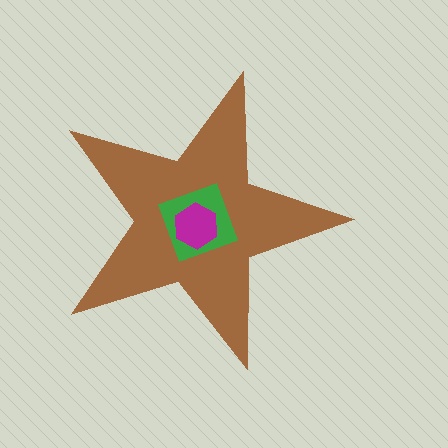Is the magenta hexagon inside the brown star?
Yes.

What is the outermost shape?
The brown star.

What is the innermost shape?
The magenta hexagon.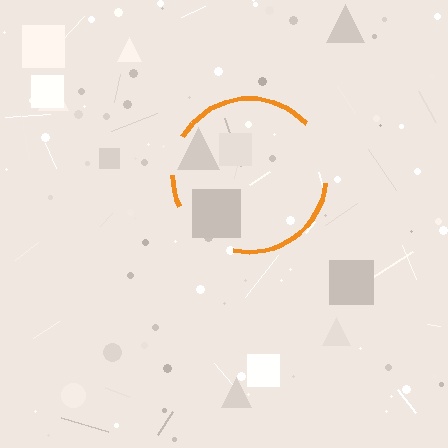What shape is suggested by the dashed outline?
The dashed outline suggests a circle.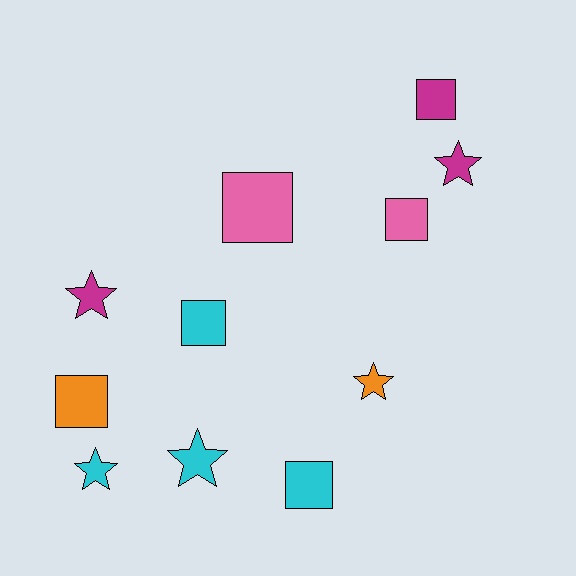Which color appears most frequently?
Cyan, with 4 objects.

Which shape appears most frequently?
Square, with 6 objects.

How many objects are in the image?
There are 11 objects.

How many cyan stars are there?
There are 2 cyan stars.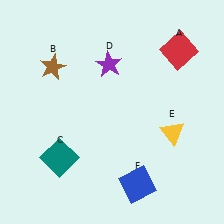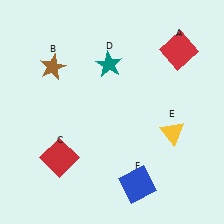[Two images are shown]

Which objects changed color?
C changed from teal to red. D changed from purple to teal.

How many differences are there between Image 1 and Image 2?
There are 2 differences between the two images.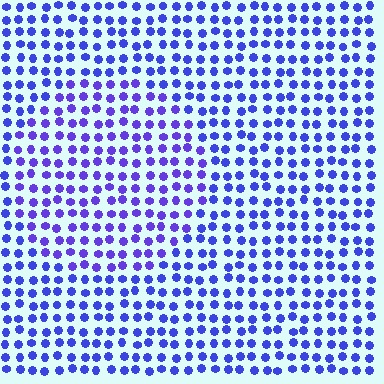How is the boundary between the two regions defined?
The boundary is defined purely by a slight shift in hue (about 18 degrees). Spacing, size, and orientation are identical on both sides.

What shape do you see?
I see a circle.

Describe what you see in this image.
The image is filled with small blue elements in a uniform arrangement. A circle-shaped region is visible where the elements are tinted to a slightly different hue, forming a subtle color boundary.